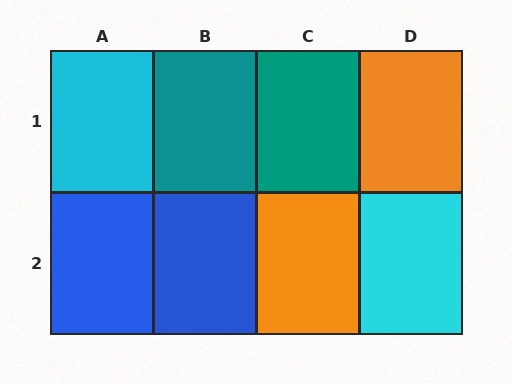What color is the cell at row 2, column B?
Blue.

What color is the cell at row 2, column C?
Orange.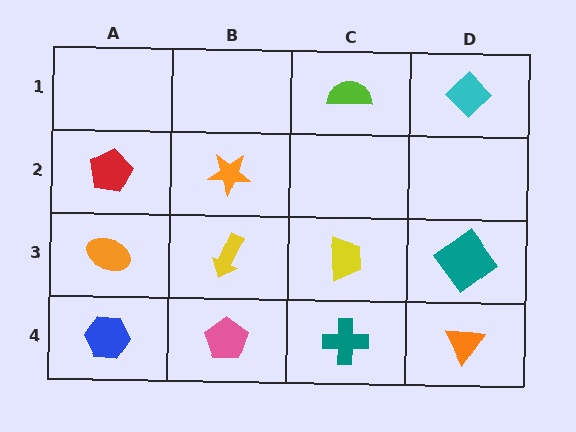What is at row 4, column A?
A blue hexagon.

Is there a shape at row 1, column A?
No, that cell is empty.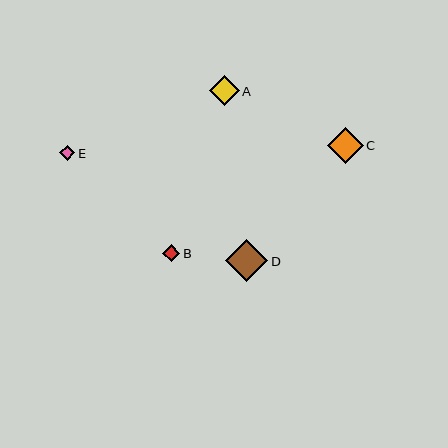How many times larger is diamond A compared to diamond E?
Diamond A is approximately 2.0 times the size of diamond E.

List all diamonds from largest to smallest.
From largest to smallest: D, C, A, B, E.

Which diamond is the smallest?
Diamond E is the smallest with a size of approximately 15 pixels.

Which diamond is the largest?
Diamond D is the largest with a size of approximately 42 pixels.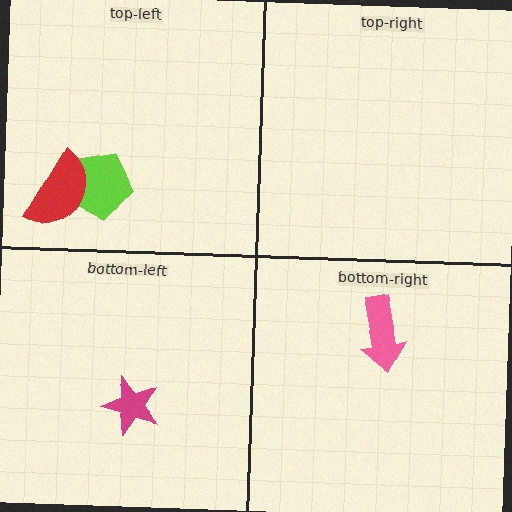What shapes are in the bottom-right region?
The pink arrow.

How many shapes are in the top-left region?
2.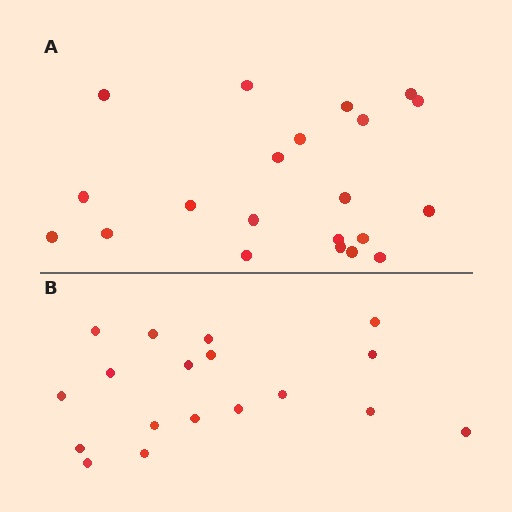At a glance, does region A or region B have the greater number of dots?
Region A (the top region) has more dots.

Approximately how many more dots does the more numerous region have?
Region A has just a few more — roughly 2 or 3 more dots than region B.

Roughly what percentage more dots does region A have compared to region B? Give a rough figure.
About 15% more.